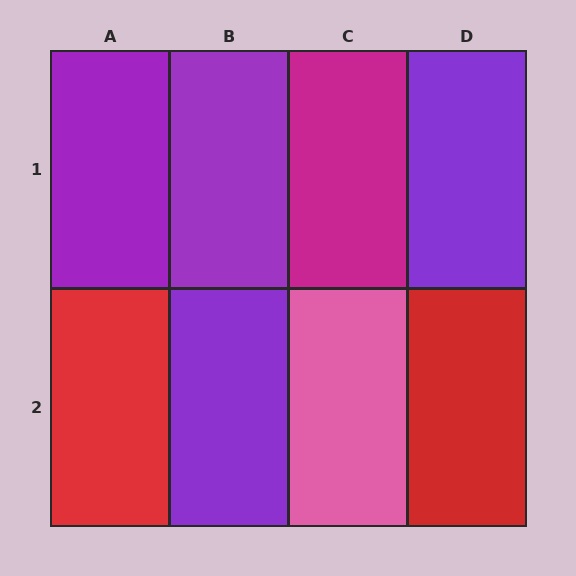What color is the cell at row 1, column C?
Magenta.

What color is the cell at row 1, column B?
Purple.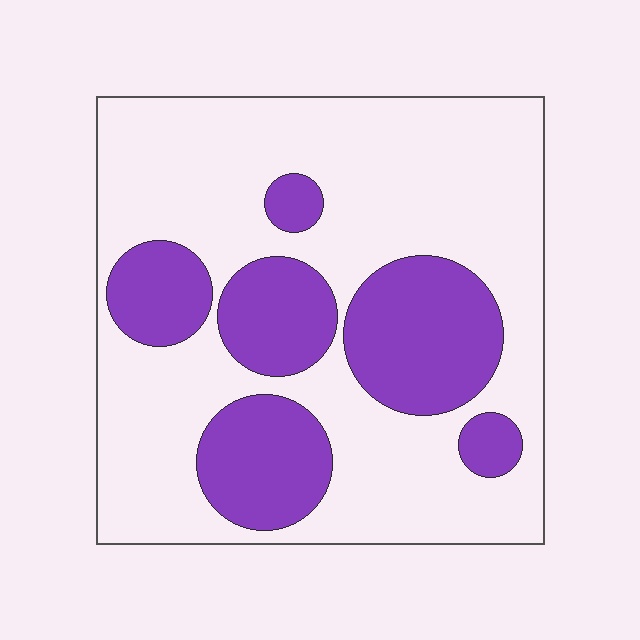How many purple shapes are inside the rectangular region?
6.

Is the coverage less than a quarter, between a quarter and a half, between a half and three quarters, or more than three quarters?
Between a quarter and a half.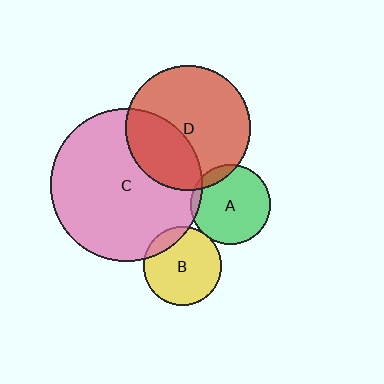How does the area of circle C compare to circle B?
Approximately 3.8 times.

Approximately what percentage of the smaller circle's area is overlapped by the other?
Approximately 15%.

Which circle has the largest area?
Circle C (pink).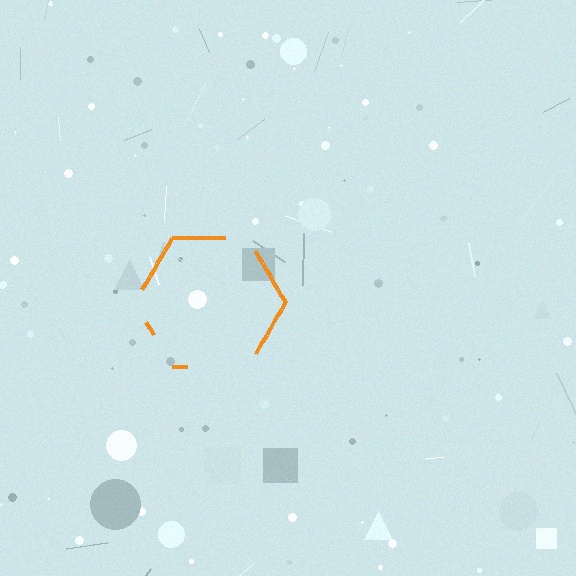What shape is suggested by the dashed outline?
The dashed outline suggests a hexagon.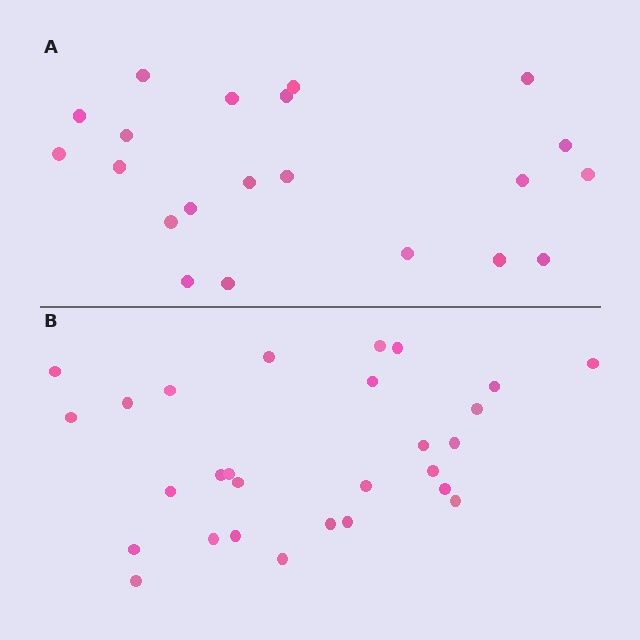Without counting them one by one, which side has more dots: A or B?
Region B (the bottom region) has more dots.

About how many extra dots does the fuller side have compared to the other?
Region B has roughly 8 or so more dots than region A.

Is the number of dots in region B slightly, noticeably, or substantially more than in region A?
Region B has noticeably more, but not dramatically so. The ratio is roughly 1.3 to 1.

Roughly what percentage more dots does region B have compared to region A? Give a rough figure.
About 35% more.